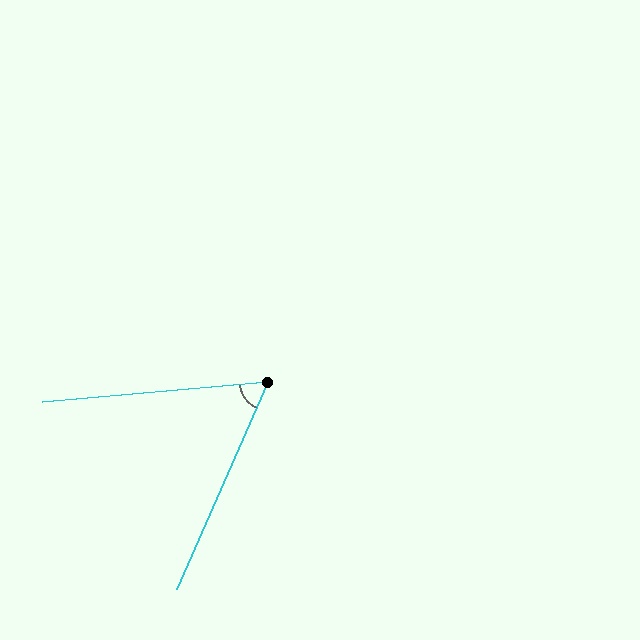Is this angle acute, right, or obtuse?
It is acute.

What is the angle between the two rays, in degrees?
Approximately 61 degrees.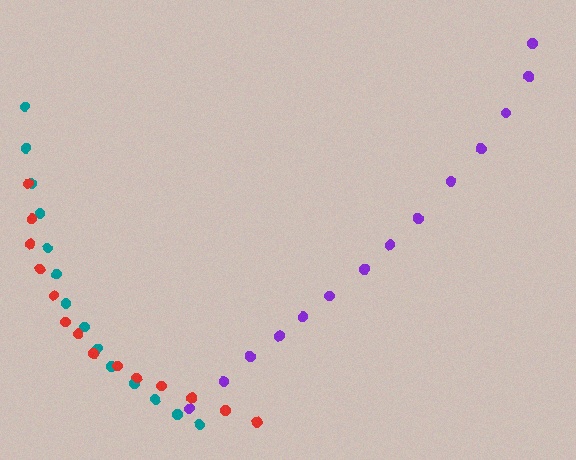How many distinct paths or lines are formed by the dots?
There are 3 distinct paths.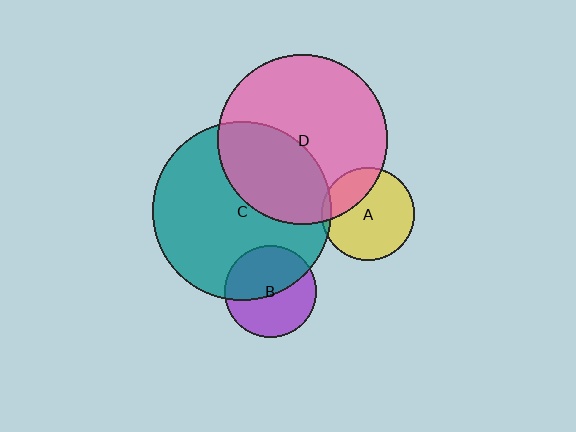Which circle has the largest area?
Circle C (teal).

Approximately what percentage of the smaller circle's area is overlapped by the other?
Approximately 35%.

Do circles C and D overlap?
Yes.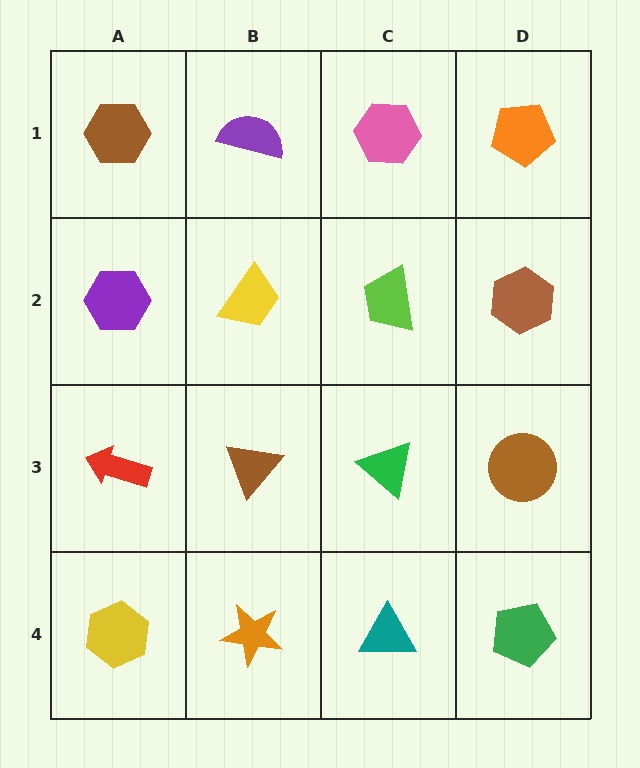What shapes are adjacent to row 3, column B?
A yellow trapezoid (row 2, column B), an orange star (row 4, column B), a red arrow (row 3, column A), a green triangle (row 3, column C).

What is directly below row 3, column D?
A green pentagon.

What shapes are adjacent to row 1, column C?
A lime trapezoid (row 2, column C), a purple semicircle (row 1, column B), an orange pentagon (row 1, column D).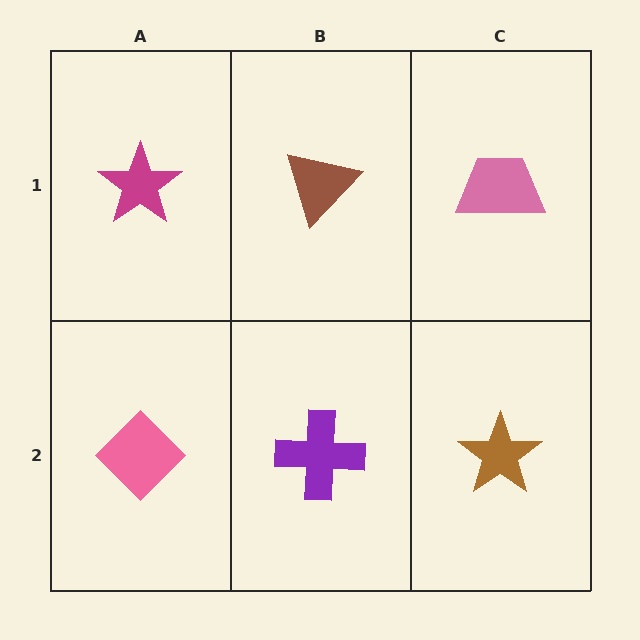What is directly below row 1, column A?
A pink diamond.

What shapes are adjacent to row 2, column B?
A brown triangle (row 1, column B), a pink diamond (row 2, column A), a brown star (row 2, column C).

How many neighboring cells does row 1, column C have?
2.